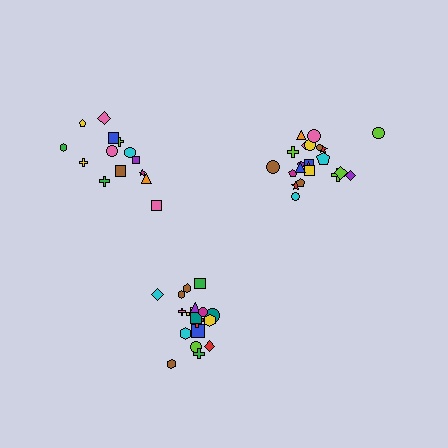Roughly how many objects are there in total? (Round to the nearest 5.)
Roughly 55 objects in total.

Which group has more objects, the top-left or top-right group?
The top-right group.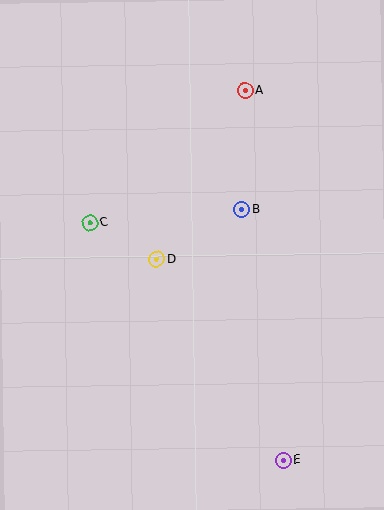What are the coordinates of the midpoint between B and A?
The midpoint between B and A is at (244, 150).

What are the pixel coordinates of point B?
Point B is at (242, 210).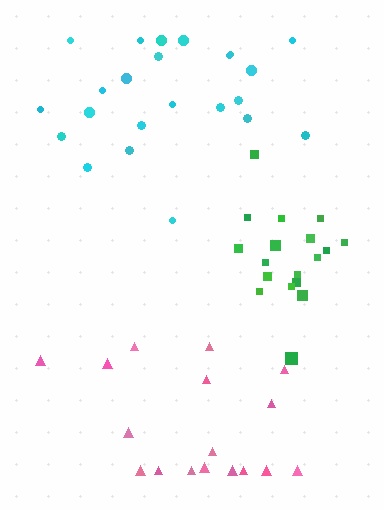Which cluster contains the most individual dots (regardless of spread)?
Cyan (24).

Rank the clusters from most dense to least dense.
green, cyan, pink.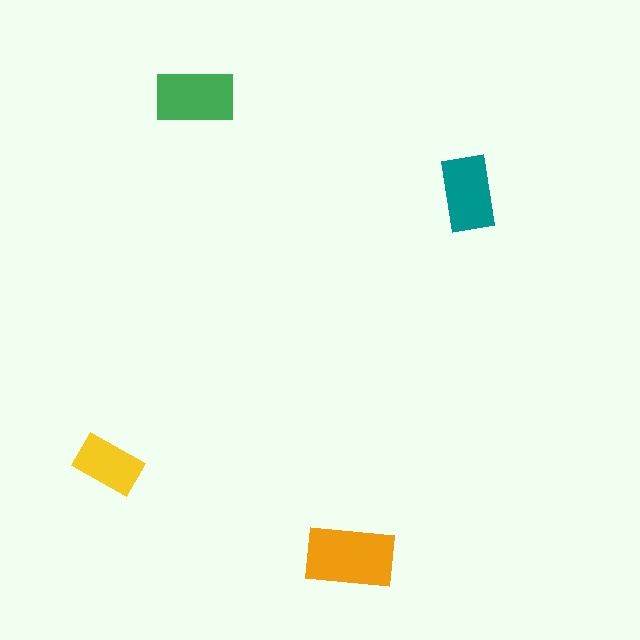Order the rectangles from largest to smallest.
the orange one, the green one, the teal one, the yellow one.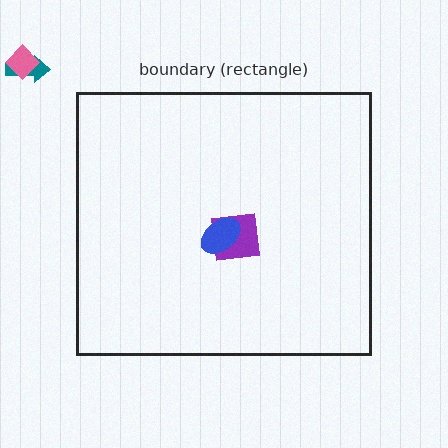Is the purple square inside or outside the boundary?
Inside.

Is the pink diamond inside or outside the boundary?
Outside.